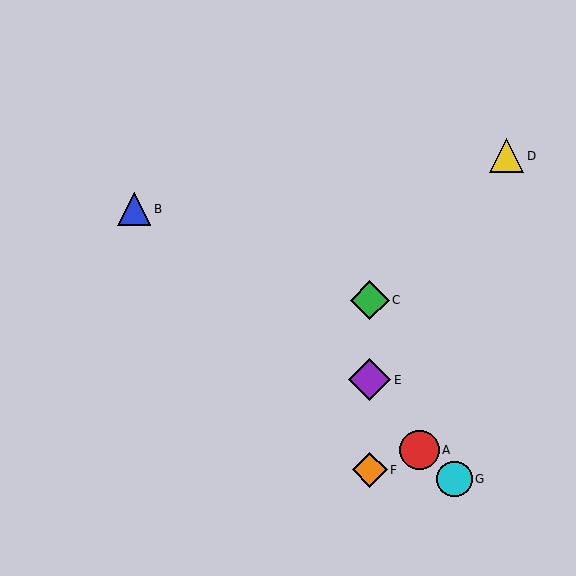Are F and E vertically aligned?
Yes, both are at x≈370.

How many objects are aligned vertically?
3 objects (C, E, F) are aligned vertically.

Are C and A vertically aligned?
No, C is at x≈370 and A is at x≈419.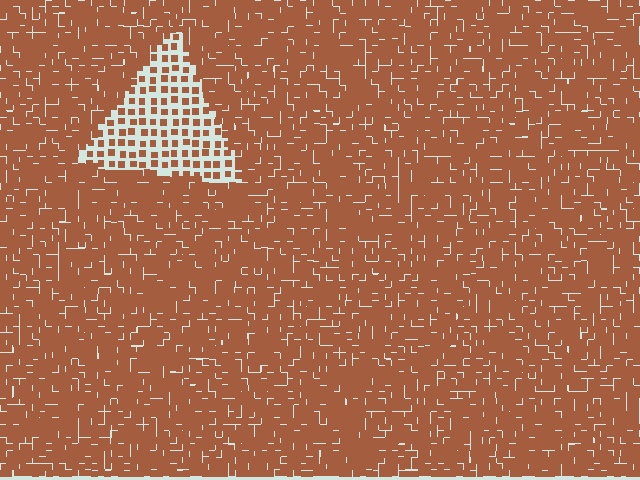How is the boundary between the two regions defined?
The boundary is defined by a change in element density (approximately 2.6x ratio). All elements are the same color, size, and shape.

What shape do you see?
I see a triangle.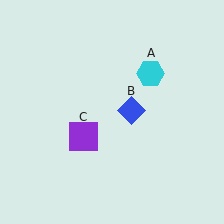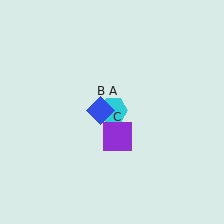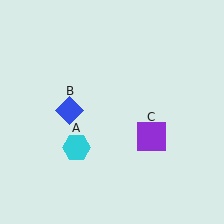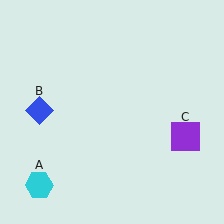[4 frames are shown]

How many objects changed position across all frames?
3 objects changed position: cyan hexagon (object A), blue diamond (object B), purple square (object C).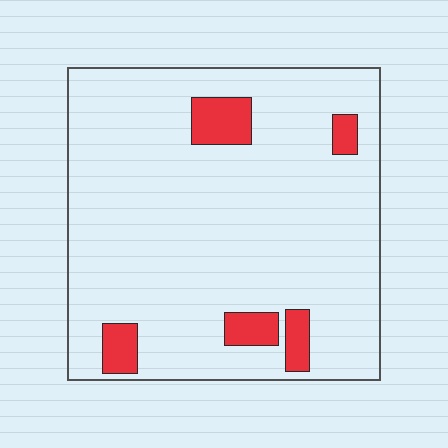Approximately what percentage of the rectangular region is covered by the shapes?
Approximately 10%.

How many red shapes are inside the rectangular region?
5.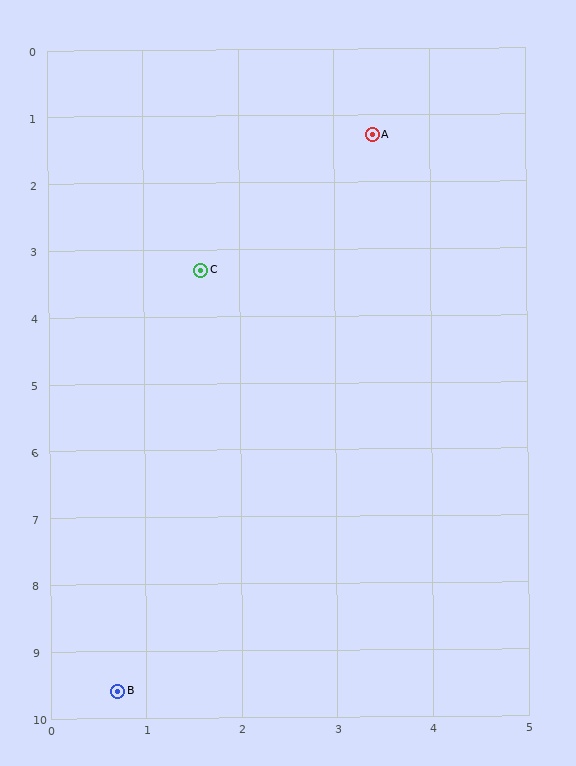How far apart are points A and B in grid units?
Points A and B are about 8.7 grid units apart.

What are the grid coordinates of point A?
Point A is at approximately (3.4, 1.3).